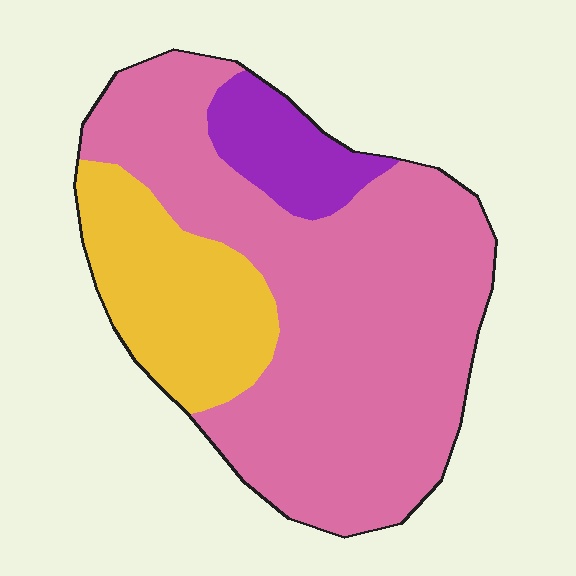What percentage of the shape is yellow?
Yellow takes up about one fifth (1/5) of the shape.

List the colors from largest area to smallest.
From largest to smallest: pink, yellow, purple.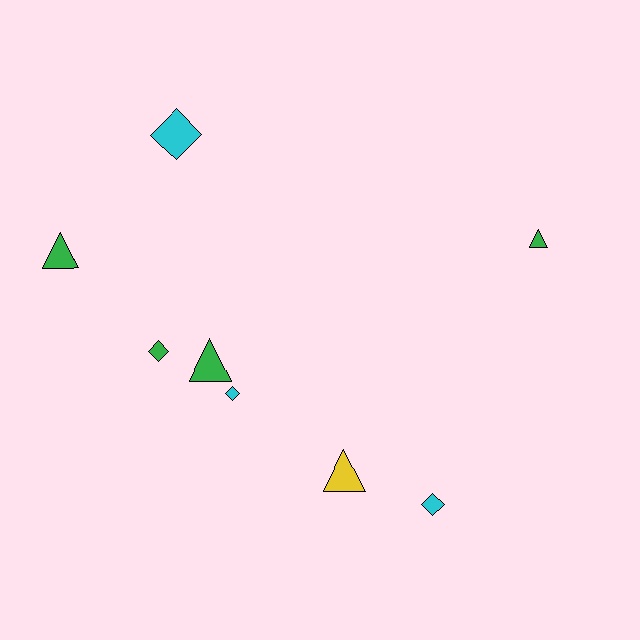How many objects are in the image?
There are 8 objects.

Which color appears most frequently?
Green, with 4 objects.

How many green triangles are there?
There are 3 green triangles.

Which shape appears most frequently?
Diamond, with 4 objects.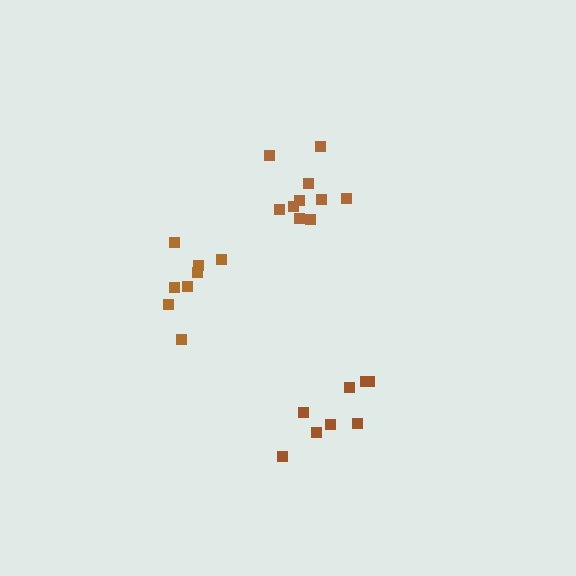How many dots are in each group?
Group 1: 8 dots, Group 2: 10 dots, Group 3: 8 dots (26 total).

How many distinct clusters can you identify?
There are 3 distinct clusters.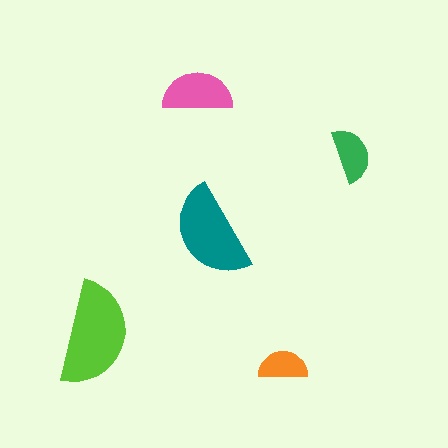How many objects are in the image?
There are 5 objects in the image.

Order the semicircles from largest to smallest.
the lime one, the teal one, the pink one, the green one, the orange one.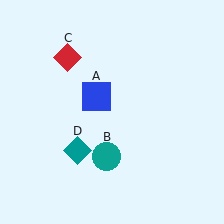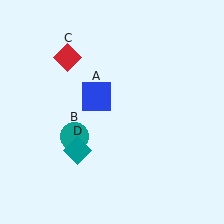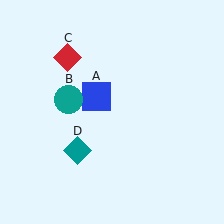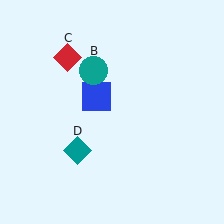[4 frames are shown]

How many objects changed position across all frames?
1 object changed position: teal circle (object B).